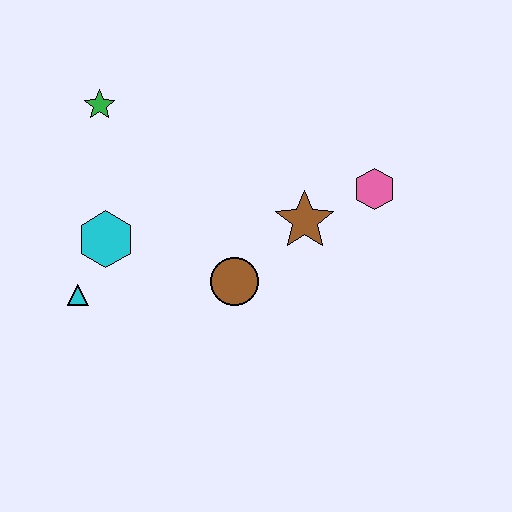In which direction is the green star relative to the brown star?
The green star is to the left of the brown star.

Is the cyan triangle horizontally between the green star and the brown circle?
No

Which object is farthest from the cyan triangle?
The pink hexagon is farthest from the cyan triangle.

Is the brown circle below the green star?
Yes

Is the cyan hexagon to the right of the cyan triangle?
Yes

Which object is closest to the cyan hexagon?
The cyan triangle is closest to the cyan hexagon.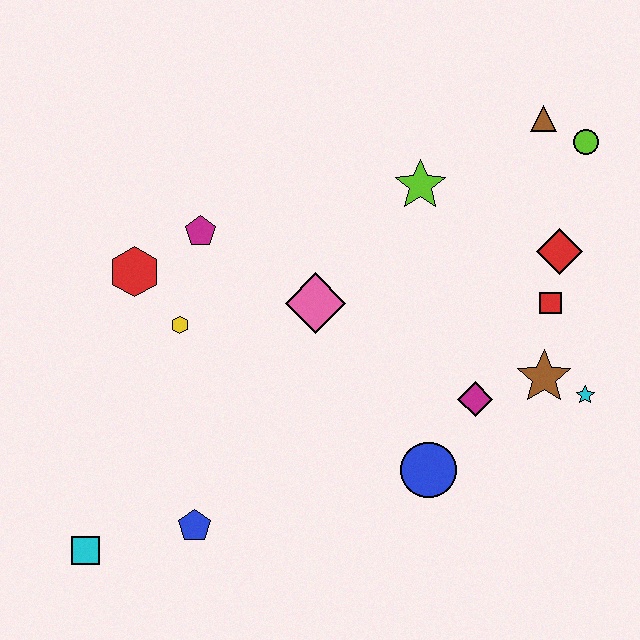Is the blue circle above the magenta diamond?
No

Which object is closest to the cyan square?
The blue pentagon is closest to the cyan square.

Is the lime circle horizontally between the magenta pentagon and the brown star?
No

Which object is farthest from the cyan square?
The lime circle is farthest from the cyan square.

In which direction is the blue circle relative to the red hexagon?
The blue circle is to the right of the red hexagon.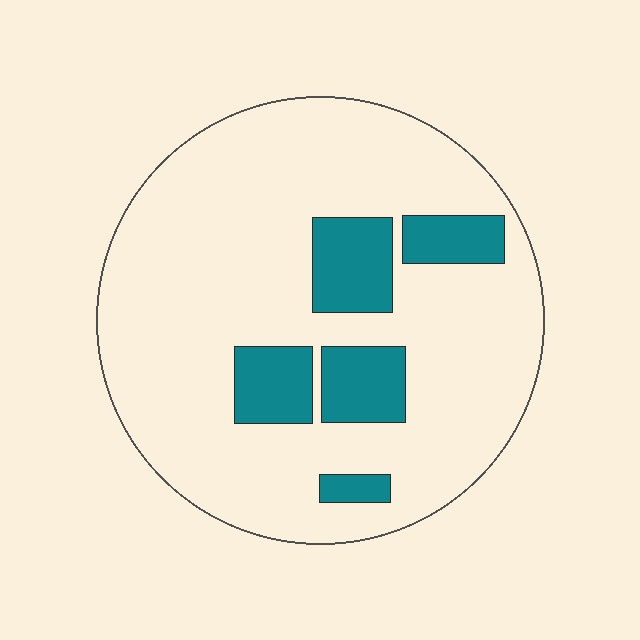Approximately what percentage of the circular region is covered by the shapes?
Approximately 15%.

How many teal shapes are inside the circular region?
5.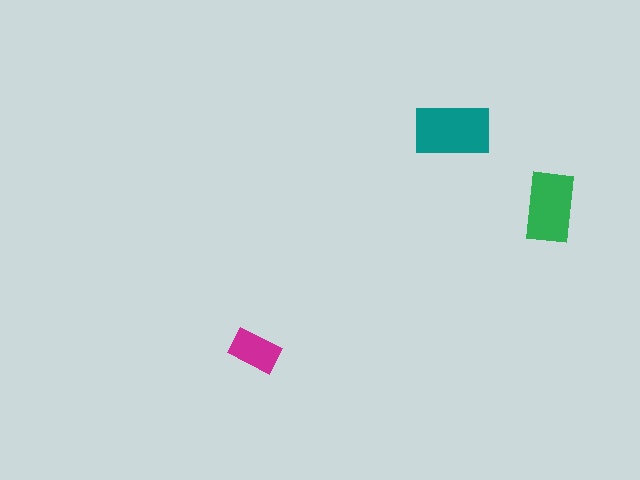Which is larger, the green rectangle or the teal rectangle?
The teal one.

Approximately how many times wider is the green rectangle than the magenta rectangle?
About 1.5 times wider.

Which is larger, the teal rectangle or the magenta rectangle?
The teal one.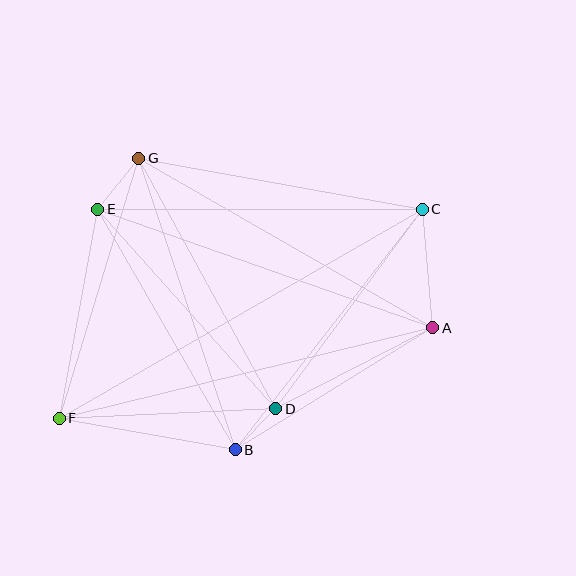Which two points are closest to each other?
Points B and D are closest to each other.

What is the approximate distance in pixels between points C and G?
The distance between C and G is approximately 288 pixels.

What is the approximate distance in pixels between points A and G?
The distance between A and G is approximately 339 pixels.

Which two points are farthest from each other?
Points C and F are farthest from each other.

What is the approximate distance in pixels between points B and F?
The distance between B and F is approximately 179 pixels.